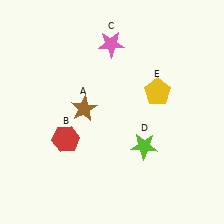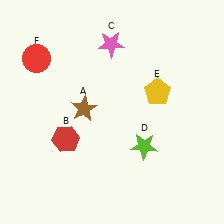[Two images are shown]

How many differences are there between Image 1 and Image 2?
There is 1 difference between the two images.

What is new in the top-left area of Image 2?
A red circle (F) was added in the top-left area of Image 2.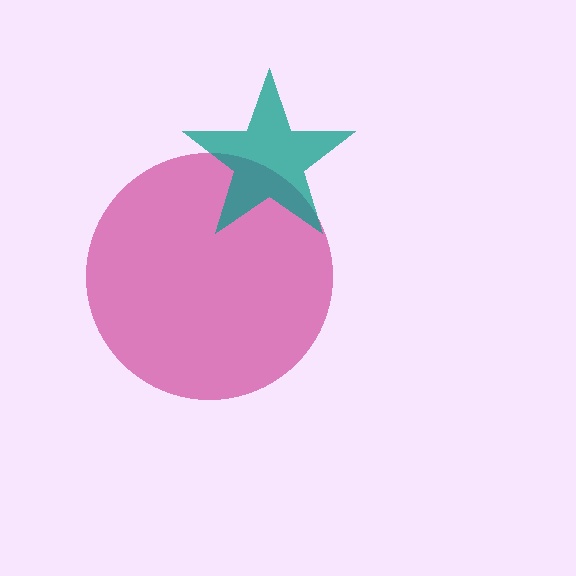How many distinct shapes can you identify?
There are 2 distinct shapes: a magenta circle, a teal star.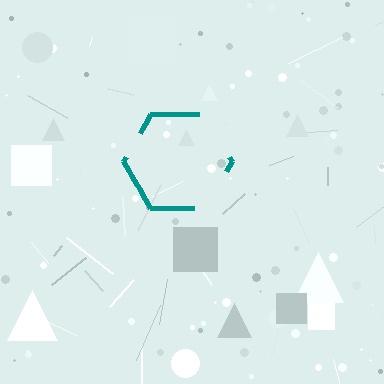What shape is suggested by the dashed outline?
The dashed outline suggests a hexagon.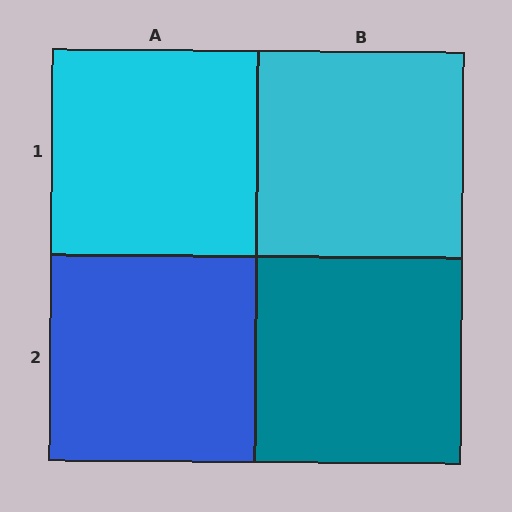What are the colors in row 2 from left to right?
Blue, teal.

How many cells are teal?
1 cell is teal.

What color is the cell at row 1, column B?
Cyan.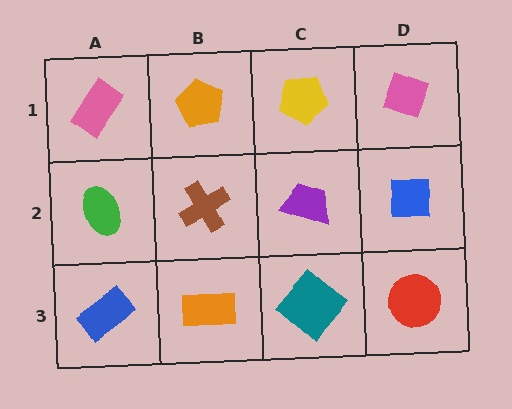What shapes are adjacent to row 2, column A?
A pink rectangle (row 1, column A), a blue rectangle (row 3, column A), a brown cross (row 2, column B).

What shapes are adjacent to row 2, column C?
A yellow pentagon (row 1, column C), a teal diamond (row 3, column C), a brown cross (row 2, column B), a blue square (row 2, column D).